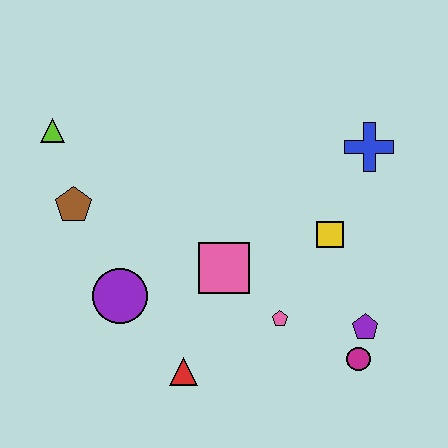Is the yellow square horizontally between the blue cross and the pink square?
Yes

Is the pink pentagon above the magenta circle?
Yes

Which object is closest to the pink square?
The pink pentagon is closest to the pink square.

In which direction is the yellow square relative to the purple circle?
The yellow square is to the right of the purple circle.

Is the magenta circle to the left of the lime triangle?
No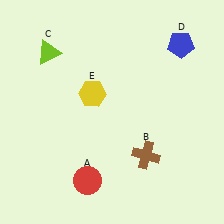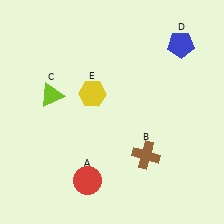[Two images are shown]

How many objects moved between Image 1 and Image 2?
1 object moved between the two images.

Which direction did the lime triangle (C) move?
The lime triangle (C) moved down.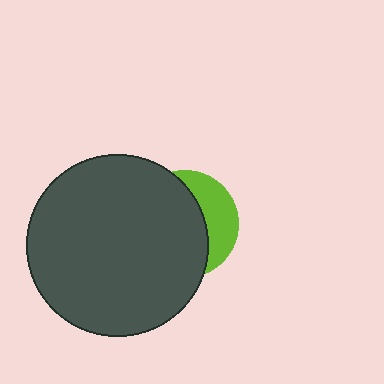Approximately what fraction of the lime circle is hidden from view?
Roughly 68% of the lime circle is hidden behind the dark gray circle.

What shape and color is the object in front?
The object in front is a dark gray circle.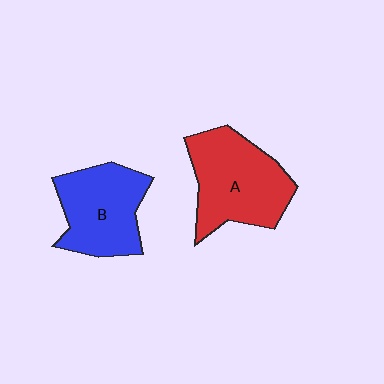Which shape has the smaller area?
Shape B (blue).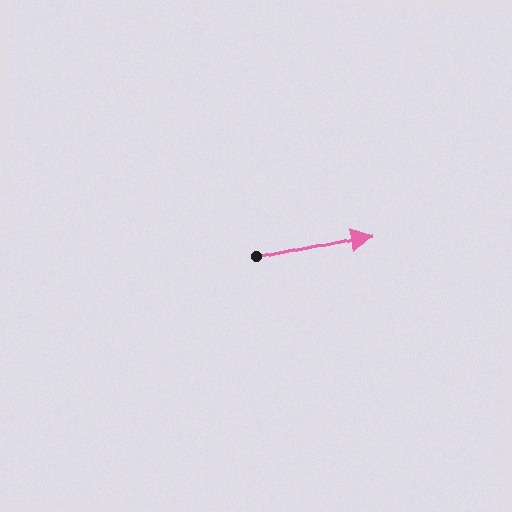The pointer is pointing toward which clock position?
Roughly 3 o'clock.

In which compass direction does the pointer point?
East.